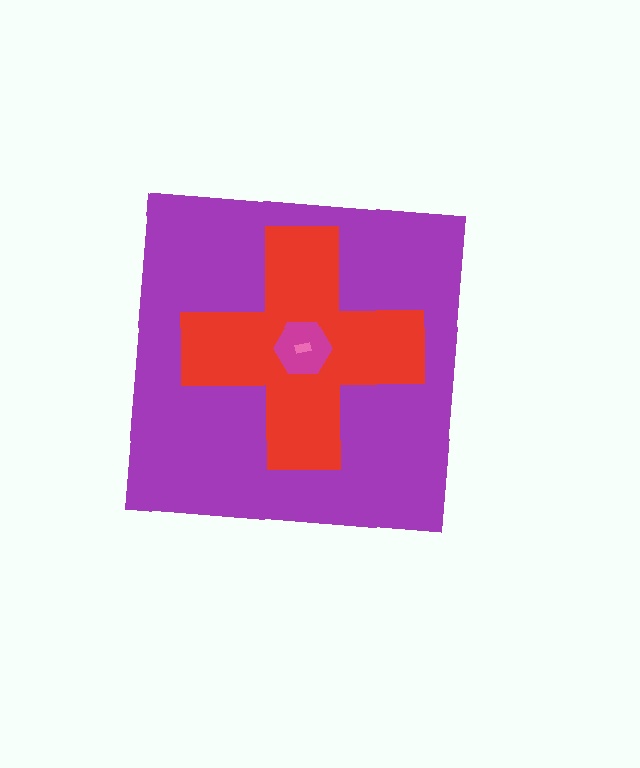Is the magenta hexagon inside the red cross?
Yes.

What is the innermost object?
The pink rectangle.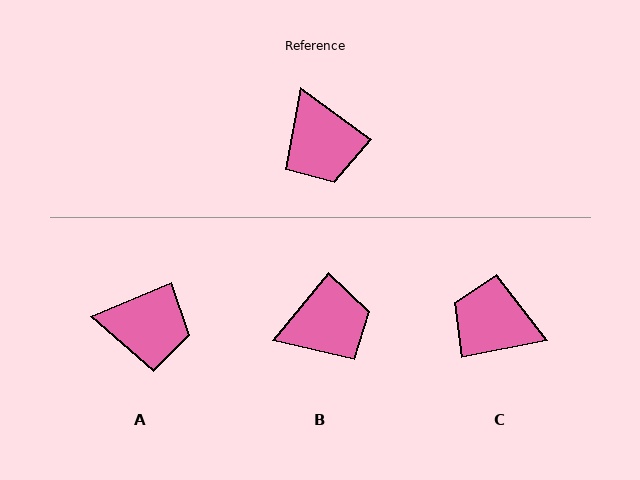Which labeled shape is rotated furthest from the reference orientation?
C, about 132 degrees away.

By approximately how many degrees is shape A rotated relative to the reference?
Approximately 60 degrees counter-clockwise.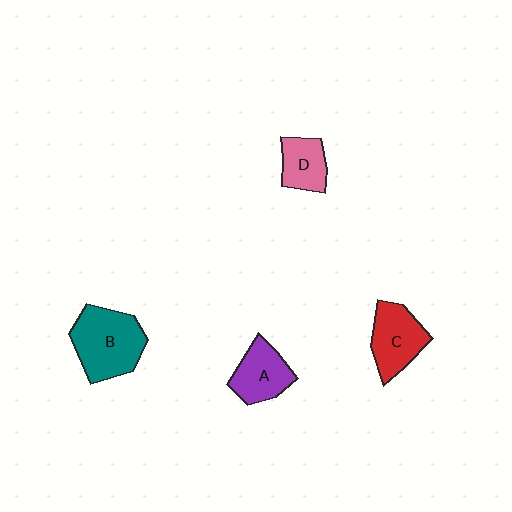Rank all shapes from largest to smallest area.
From largest to smallest: B (teal), C (red), A (purple), D (pink).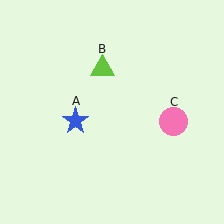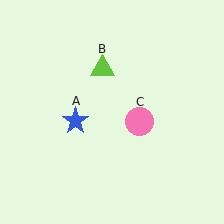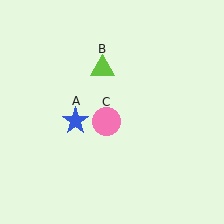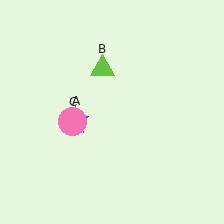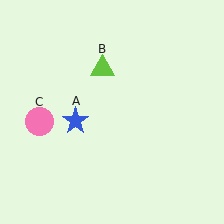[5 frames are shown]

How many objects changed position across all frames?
1 object changed position: pink circle (object C).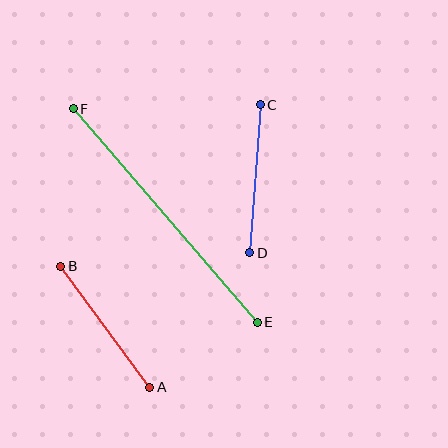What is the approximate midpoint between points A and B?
The midpoint is at approximately (105, 327) pixels.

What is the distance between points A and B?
The distance is approximately 150 pixels.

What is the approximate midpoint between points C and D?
The midpoint is at approximately (255, 179) pixels.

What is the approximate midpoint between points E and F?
The midpoint is at approximately (165, 216) pixels.